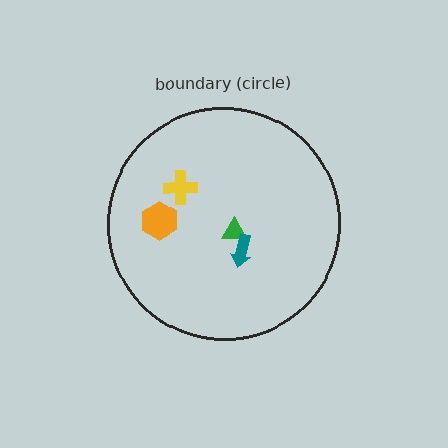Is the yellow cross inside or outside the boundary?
Inside.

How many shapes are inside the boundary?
4 inside, 0 outside.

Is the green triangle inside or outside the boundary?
Inside.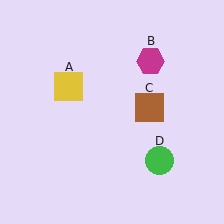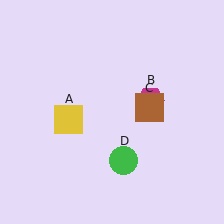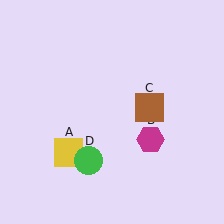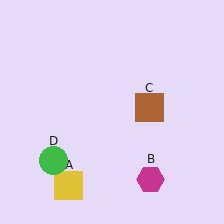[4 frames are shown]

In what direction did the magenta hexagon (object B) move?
The magenta hexagon (object B) moved down.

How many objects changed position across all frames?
3 objects changed position: yellow square (object A), magenta hexagon (object B), green circle (object D).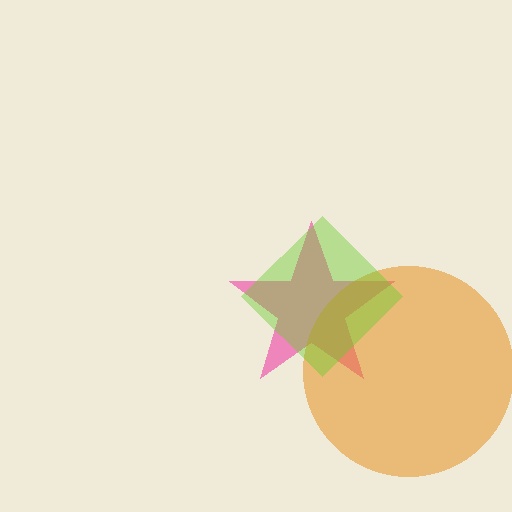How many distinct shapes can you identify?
There are 3 distinct shapes: a pink star, an orange circle, a lime diamond.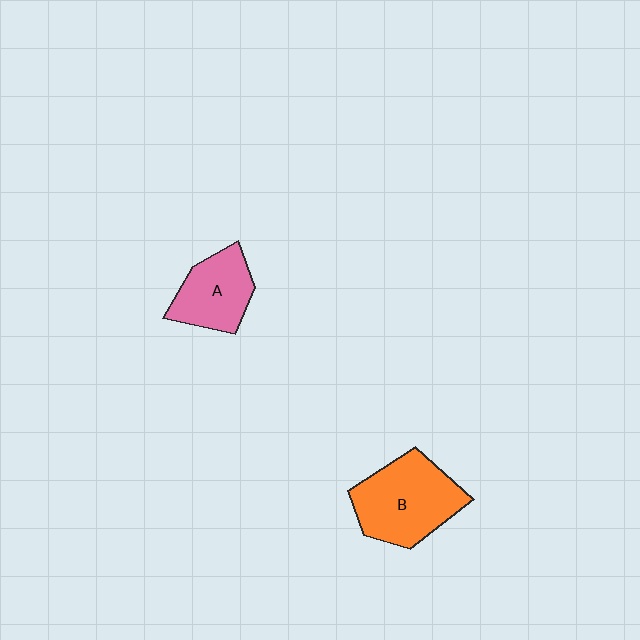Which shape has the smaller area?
Shape A (pink).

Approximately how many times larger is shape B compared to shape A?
Approximately 1.5 times.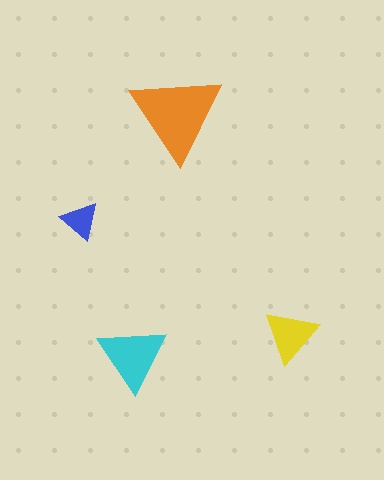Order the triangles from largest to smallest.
the orange one, the cyan one, the yellow one, the blue one.